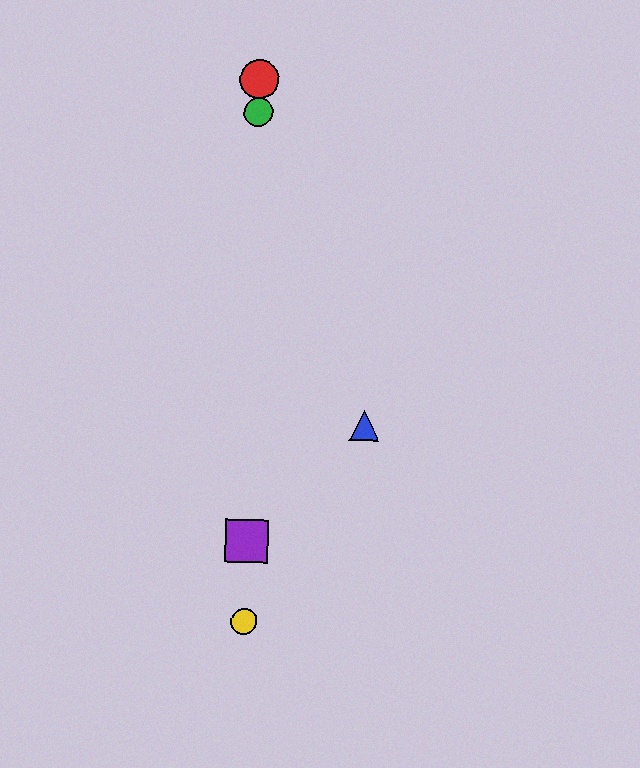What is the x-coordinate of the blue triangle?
The blue triangle is at x≈364.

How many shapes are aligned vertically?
4 shapes (the red circle, the green circle, the yellow circle, the purple square) are aligned vertically.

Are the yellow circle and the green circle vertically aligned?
Yes, both are at x≈244.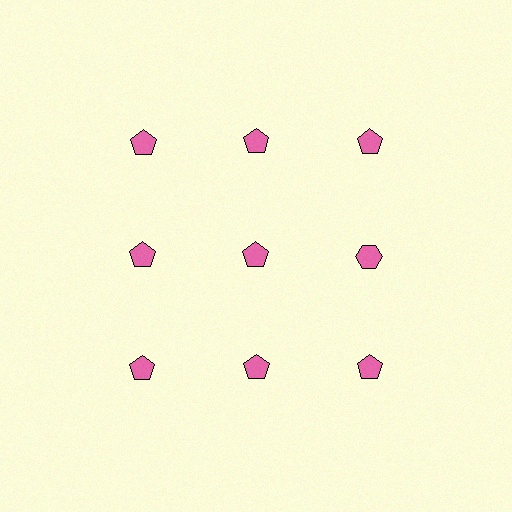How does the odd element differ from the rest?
It has a different shape: hexagon instead of pentagon.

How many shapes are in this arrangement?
There are 9 shapes arranged in a grid pattern.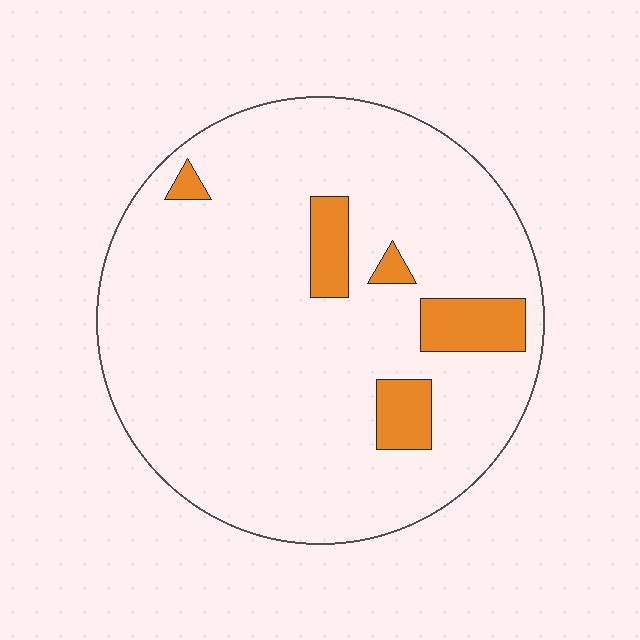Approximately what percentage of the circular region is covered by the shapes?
Approximately 10%.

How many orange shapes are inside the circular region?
5.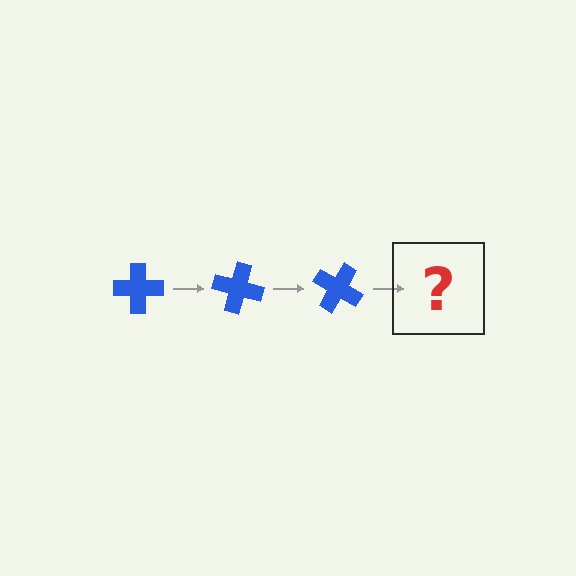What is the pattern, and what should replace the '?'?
The pattern is that the cross rotates 15 degrees each step. The '?' should be a blue cross rotated 45 degrees.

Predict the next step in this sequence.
The next step is a blue cross rotated 45 degrees.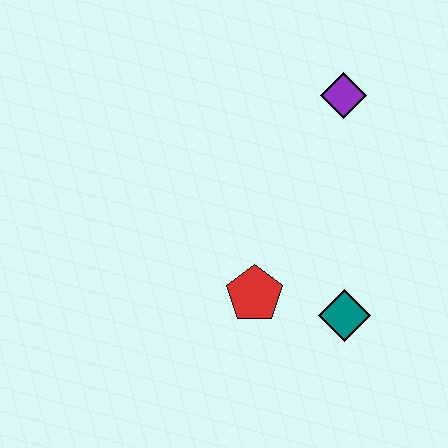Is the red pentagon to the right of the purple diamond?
No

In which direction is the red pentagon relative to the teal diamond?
The red pentagon is to the left of the teal diamond.